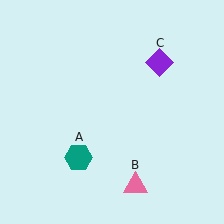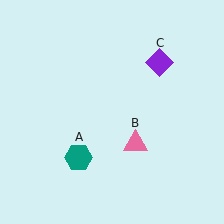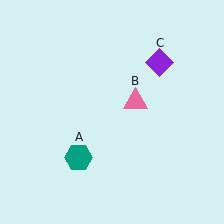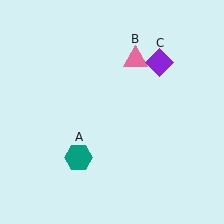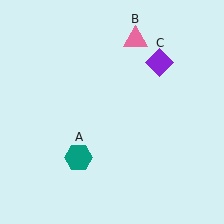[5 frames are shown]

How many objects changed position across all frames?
1 object changed position: pink triangle (object B).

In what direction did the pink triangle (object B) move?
The pink triangle (object B) moved up.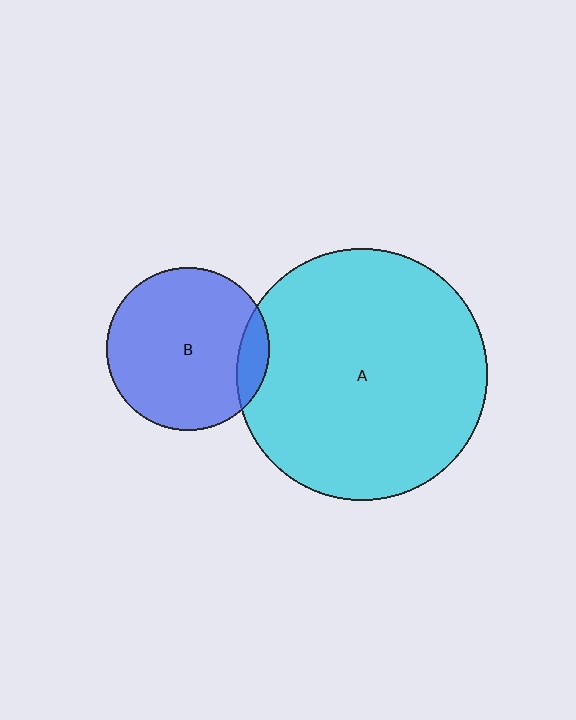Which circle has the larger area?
Circle A (cyan).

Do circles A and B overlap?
Yes.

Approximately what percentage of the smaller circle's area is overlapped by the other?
Approximately 10%.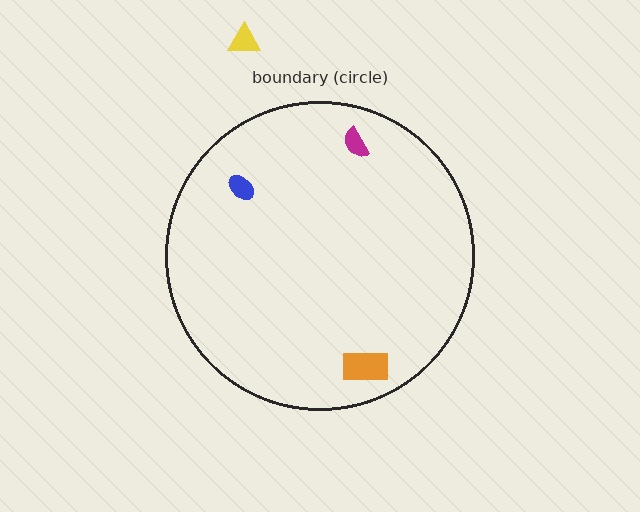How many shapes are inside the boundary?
3 inside, 1 outside.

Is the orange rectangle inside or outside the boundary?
Inside.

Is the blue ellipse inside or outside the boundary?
Inside.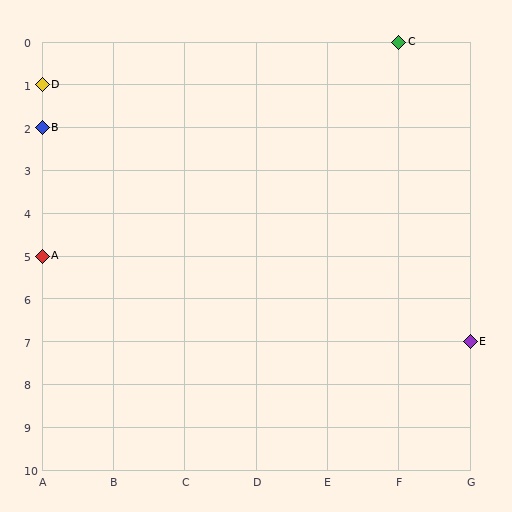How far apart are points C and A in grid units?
Points C and A are 5 columns and 5 rows apart (about 7.1 grid units diagonally).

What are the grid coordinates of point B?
Point B is at grid coordinates (A, 2).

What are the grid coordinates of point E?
Point E is at grid coordinates (G, 7).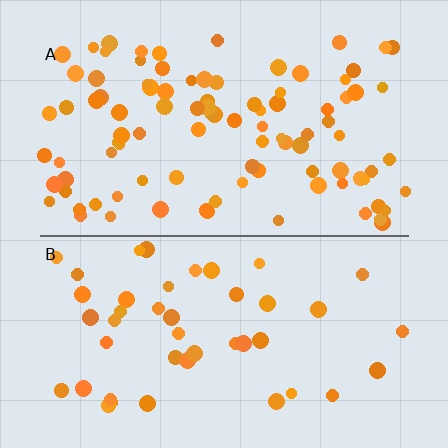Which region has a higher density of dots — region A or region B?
A (the top).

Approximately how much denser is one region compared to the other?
Approximately 2.2× — region A over region B.